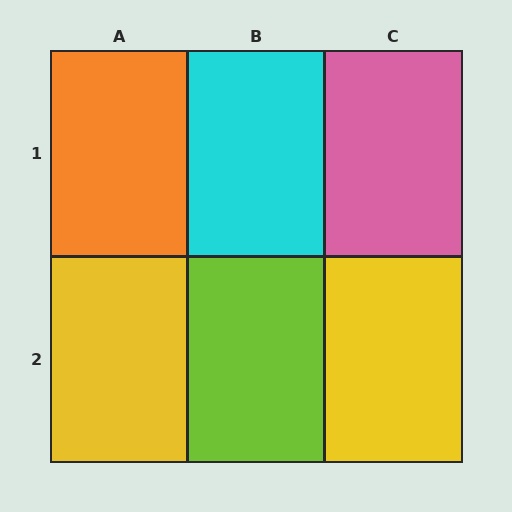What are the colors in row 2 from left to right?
Yellow, lime, yellow.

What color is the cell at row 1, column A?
Orange.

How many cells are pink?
1 cell is pink.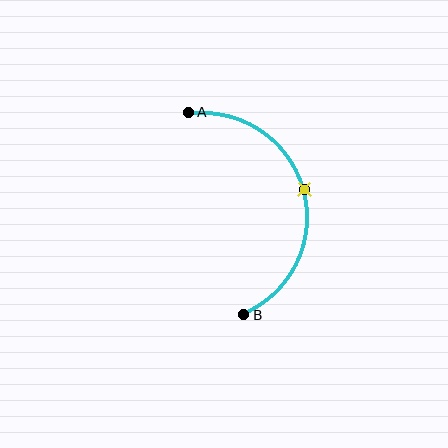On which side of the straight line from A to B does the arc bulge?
The arc bulges to the right of the straight line connecting A and B.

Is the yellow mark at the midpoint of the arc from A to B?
Yes. The yellow mark lies on the arc at equal arc-length from both A and B — it is the arc midpoint.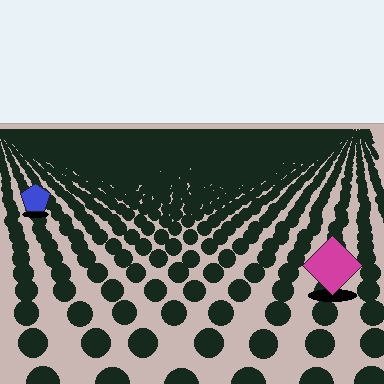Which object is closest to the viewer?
The magenta diamond is closest. The texture marks near it are larger and more spread out.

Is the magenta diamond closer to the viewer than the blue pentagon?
Yes. The magenta diamond is closer — you can tell from the texture gradient: the ground texture is coarser near it.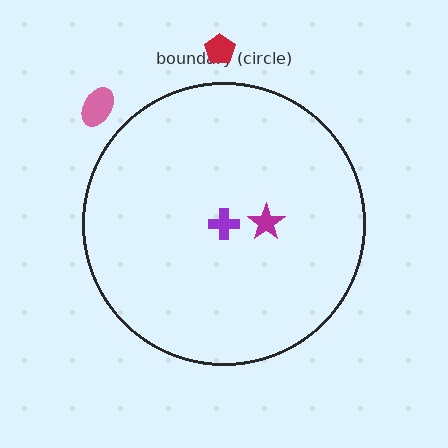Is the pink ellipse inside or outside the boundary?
Outside.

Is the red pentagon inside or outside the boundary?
Outside.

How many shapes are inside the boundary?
2 inside, 2 outside.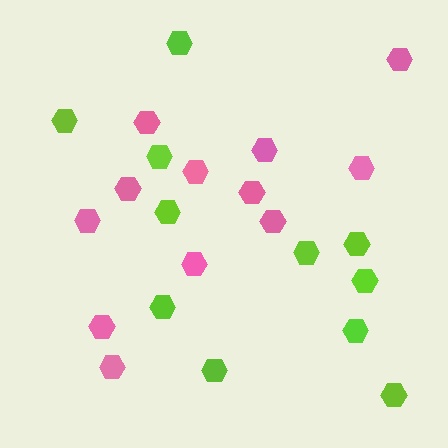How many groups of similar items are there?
There are 2 groups: one group of lime hexagons (11) and one group of pink hexagons (12).